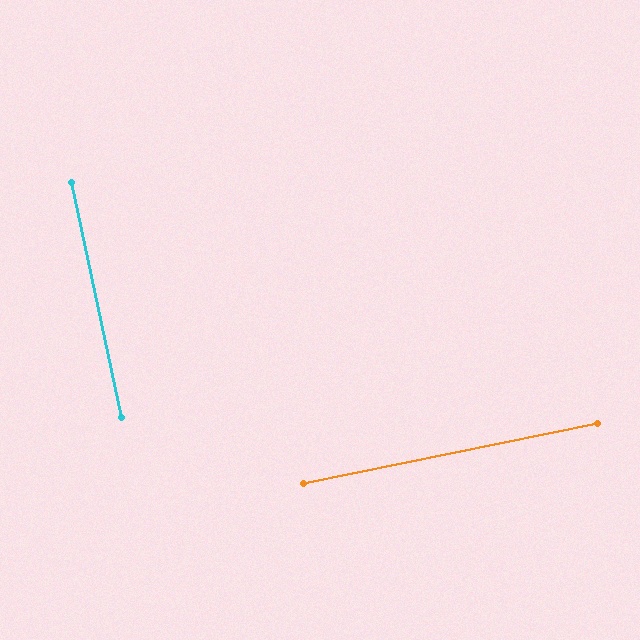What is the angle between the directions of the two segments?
Approximately 90 degrees.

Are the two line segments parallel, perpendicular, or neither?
Perpendicular — they meet at approximately 90°.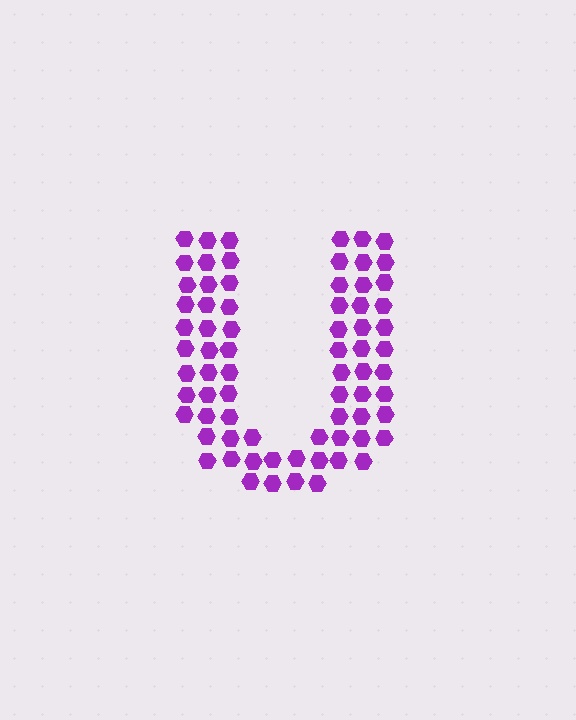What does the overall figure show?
The overall figure shows the letter U.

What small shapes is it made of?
It is made of small hexagons.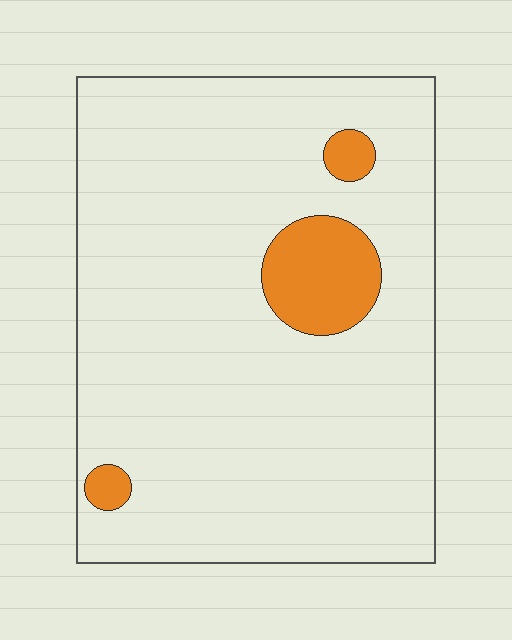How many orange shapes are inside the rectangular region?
3.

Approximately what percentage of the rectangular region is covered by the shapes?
Approximately 10%.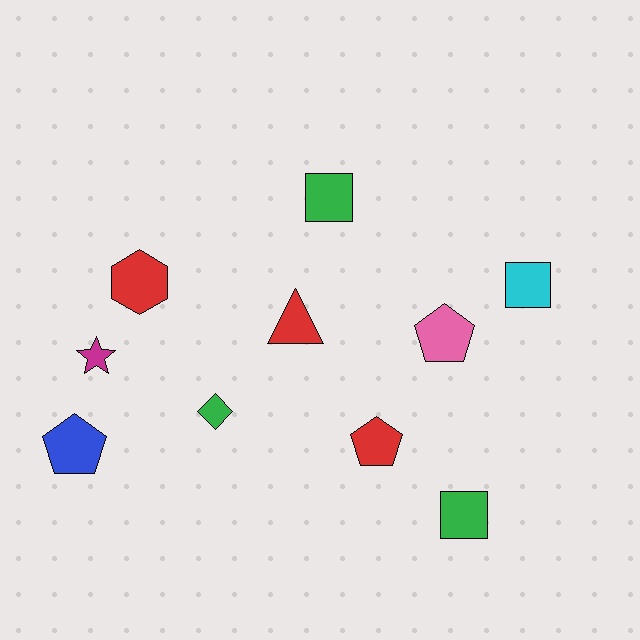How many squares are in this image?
There are 3 squares.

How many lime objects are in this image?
There are no lime objects.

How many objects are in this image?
There are 10 objects.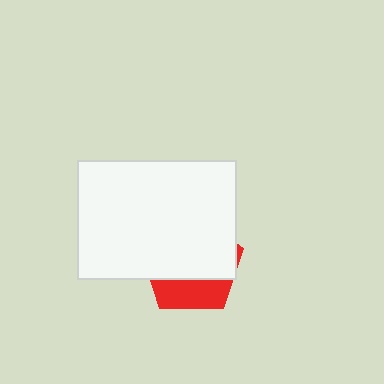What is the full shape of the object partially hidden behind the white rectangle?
The partially hidden object is a red pentagon.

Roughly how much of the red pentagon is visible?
A small part of it is visible (roughly 32%).